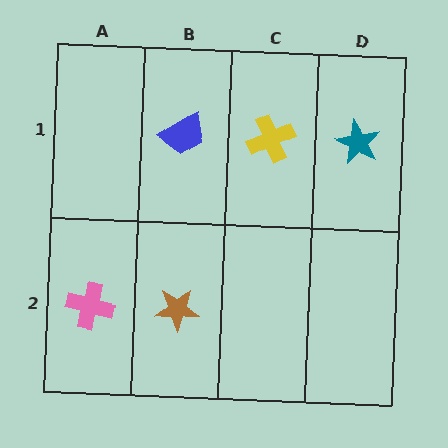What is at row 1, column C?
A yellow cross.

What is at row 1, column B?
A blue trapezoid.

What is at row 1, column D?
A teal star.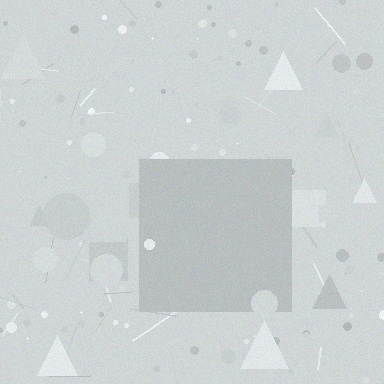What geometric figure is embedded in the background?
A square is embedded in the background.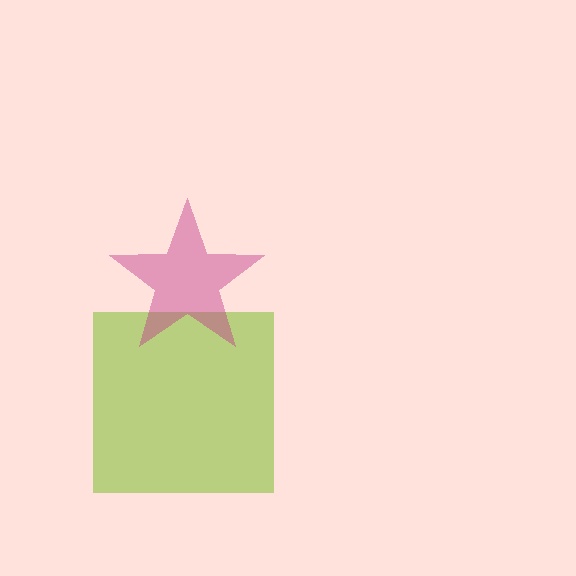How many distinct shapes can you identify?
There are 2 distinct shapes: a lime square, a magenta star.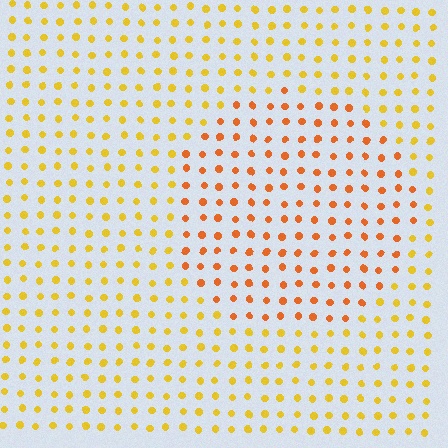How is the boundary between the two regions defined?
The boundary is defined purely by a slight shift in hue (about 29 degrees). Spacing, size, and orientation are identical on both sides.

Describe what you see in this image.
The image is filled with small yellow elements in a uniform arrangement. A circle-shaped region is visible where the elements are tinted to a slightly different hue, forming a subtle color boundary.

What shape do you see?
I see a circle.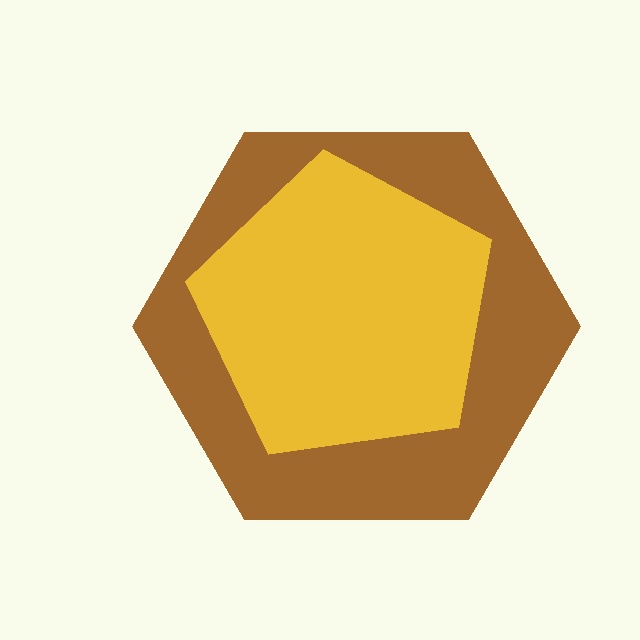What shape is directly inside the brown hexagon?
The yellow pentagon.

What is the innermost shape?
The yellow pentagon.